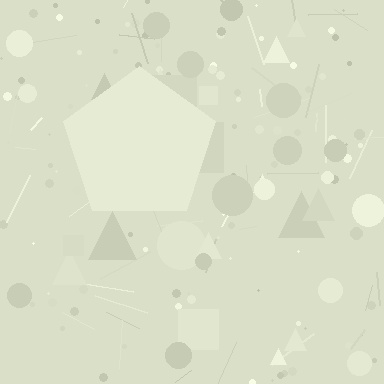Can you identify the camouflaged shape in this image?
The camouflaged shape is a pentagon.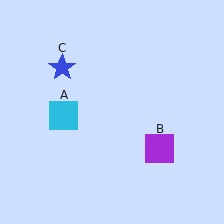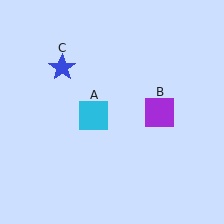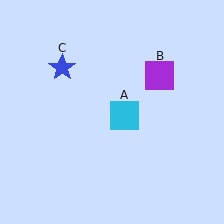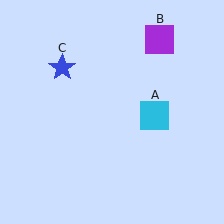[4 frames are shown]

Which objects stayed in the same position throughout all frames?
Blue star (object C) remained stationary.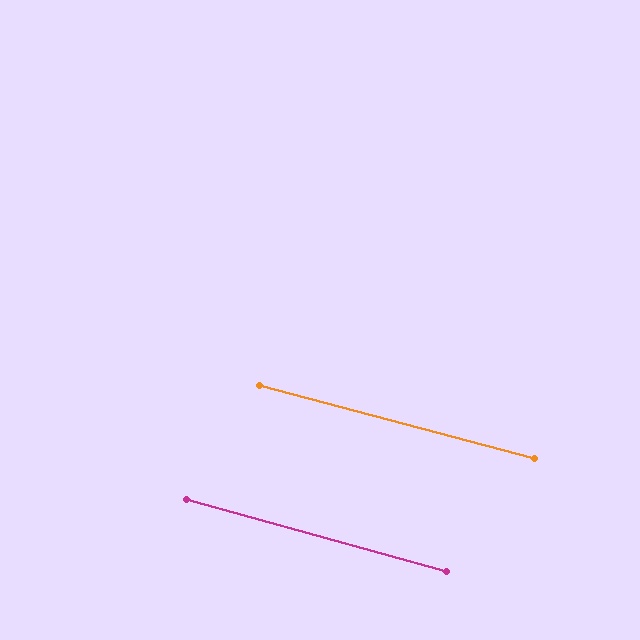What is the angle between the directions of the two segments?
Approximately 1 degree.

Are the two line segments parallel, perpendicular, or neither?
Parallel — their directions differ by only 0.6°.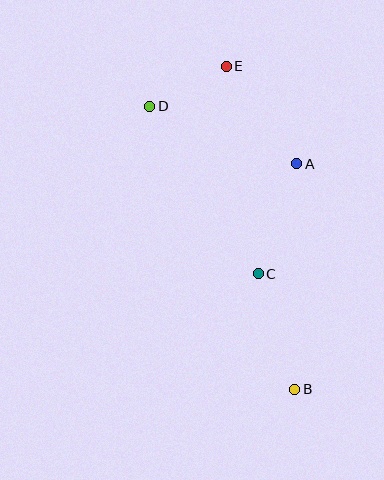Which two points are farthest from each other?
Points B and E are farthest from each other.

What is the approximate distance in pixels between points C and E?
The distance between C and E is approximately 210 pixels.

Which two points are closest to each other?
Points D and E are closest to each other.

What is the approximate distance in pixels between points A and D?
The distance between A and D is approximately 158 pixels.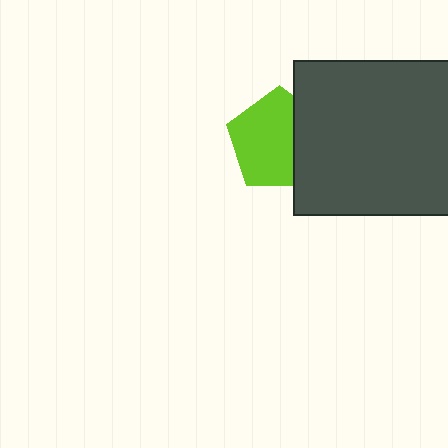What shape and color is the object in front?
The object in front is a dark gray square.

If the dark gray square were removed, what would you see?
You would see the complete lime pentagon.